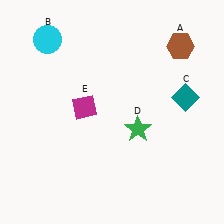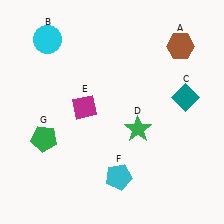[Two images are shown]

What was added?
A cyan pentagon (F), a green pentagon (G) were added in Image 2.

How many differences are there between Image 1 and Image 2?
There are 2 differences between the two images.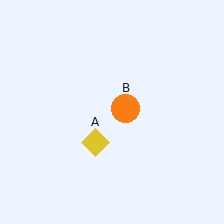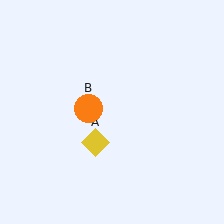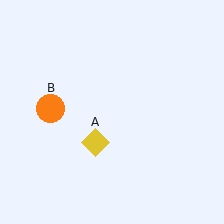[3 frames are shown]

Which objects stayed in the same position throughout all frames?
Yellow diamond (object A) remained stationary.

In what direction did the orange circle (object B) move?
The orange circle (object B) moved left.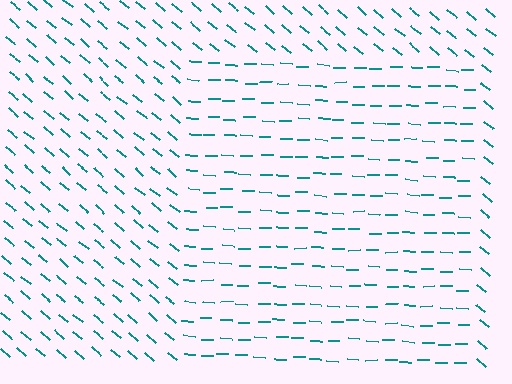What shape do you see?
I see a rectangle.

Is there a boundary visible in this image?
Yes, there is a texture boundary formed by a change in line orientation.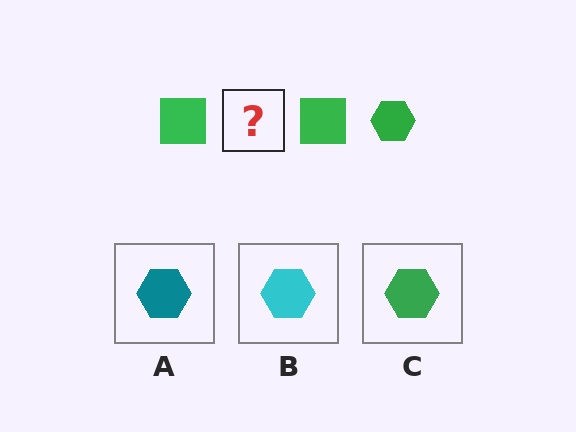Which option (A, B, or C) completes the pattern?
C.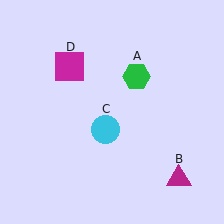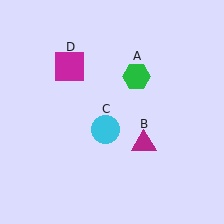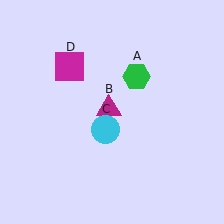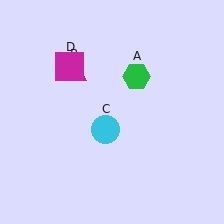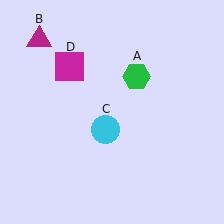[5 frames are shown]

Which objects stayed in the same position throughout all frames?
Green hexagon (object A) and cyan circle (object C) and magenta square (object D) remained stationary.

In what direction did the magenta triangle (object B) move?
The magenta triangle (object B) moved up and to the left.